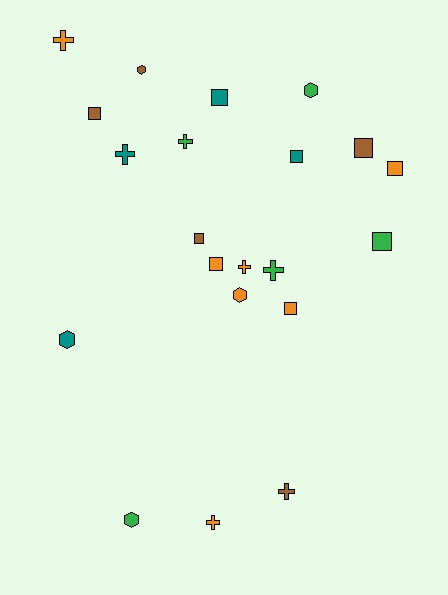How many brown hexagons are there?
There is 1 brown hexagon.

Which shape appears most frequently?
Square, with 9 objects.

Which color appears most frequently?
Orange, with 7 objects.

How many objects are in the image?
There are 21 objects.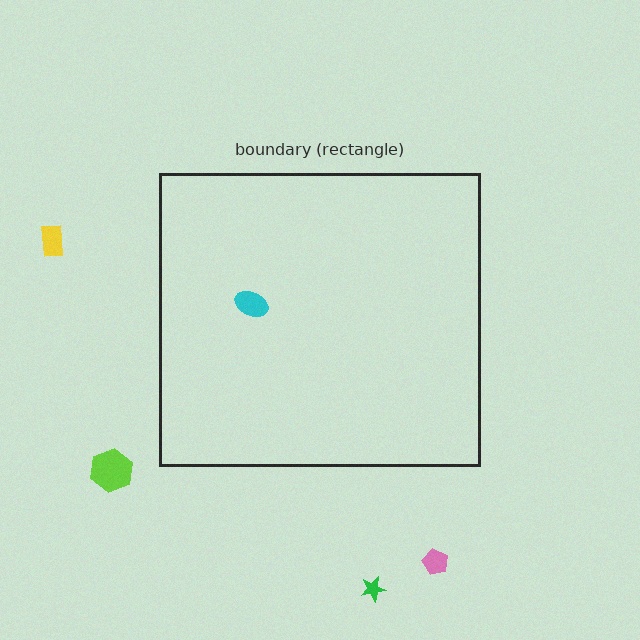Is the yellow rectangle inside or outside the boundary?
Outside.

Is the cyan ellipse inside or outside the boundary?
Inside.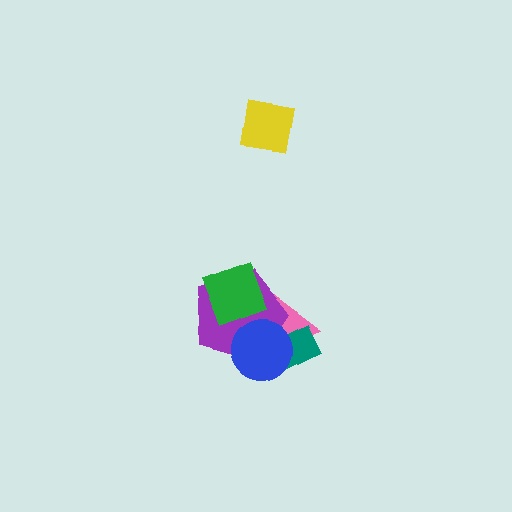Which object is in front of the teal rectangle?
The blue circle is in front of the teal rectangle.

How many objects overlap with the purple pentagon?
4 objects overlap with the purple pentagon.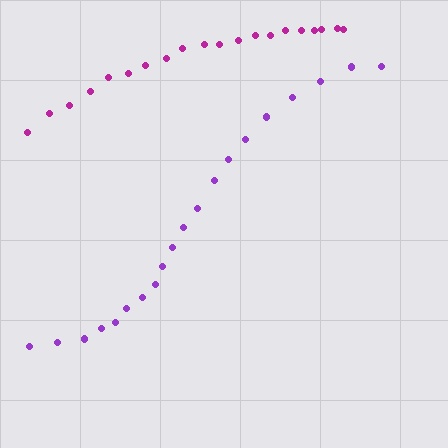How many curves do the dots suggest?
There are 2 distinct paths.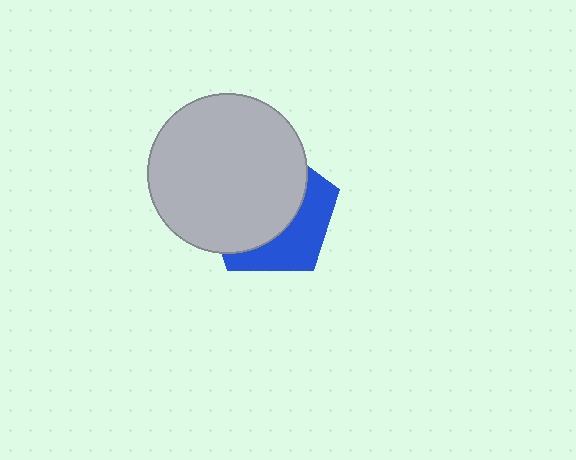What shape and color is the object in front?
The object in front is a light gray circle.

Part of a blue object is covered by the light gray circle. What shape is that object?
It is a pentagon.